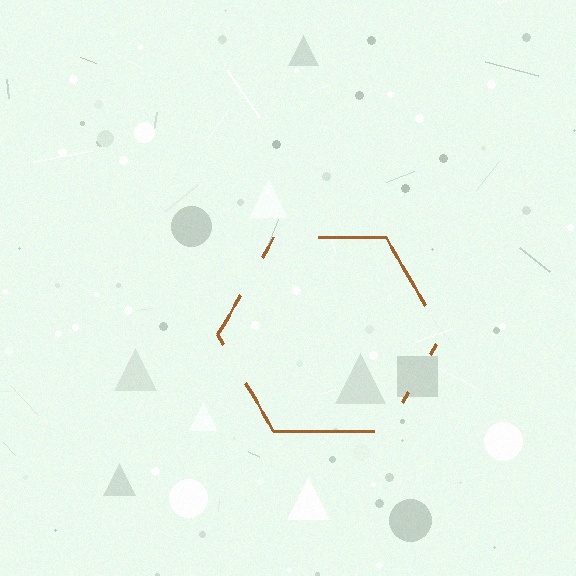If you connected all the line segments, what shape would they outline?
They would outline a hexagon.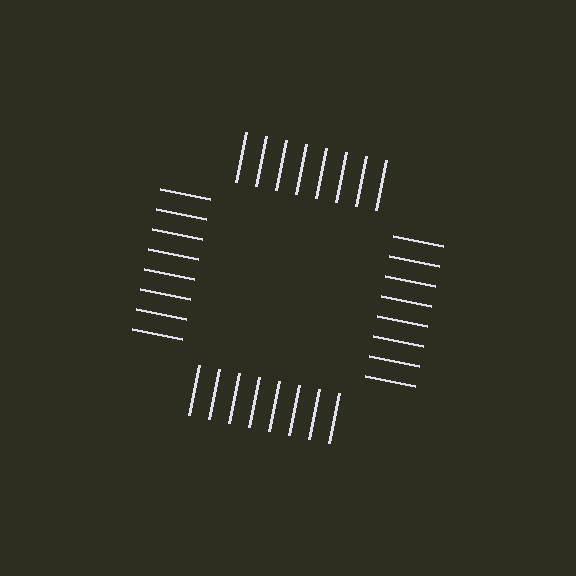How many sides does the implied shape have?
4 sides — the line-ends trace a square.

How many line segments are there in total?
32 — 8 along each of the 4 edges.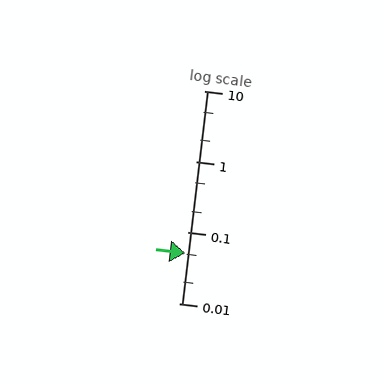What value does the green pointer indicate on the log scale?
The pointer indicates approximately 0.051.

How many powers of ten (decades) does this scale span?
The scale spans 3 decades, from 0.01 to 10.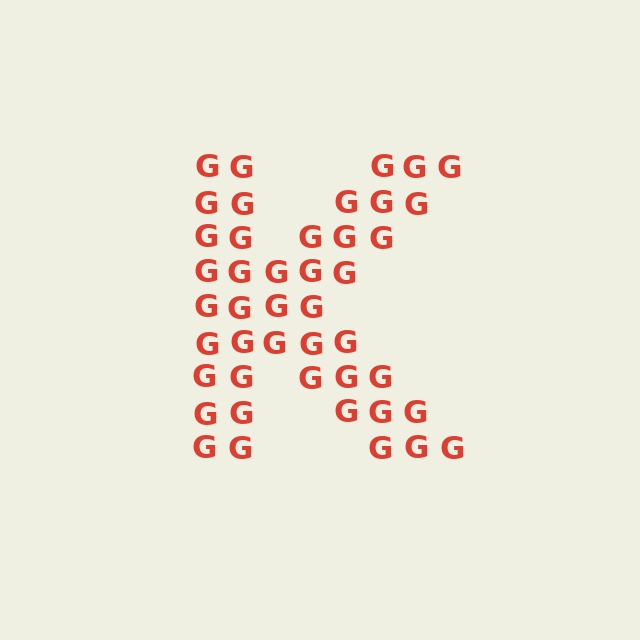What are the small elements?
The small elements are letter G's.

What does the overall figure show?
The overall figure shows the letter K.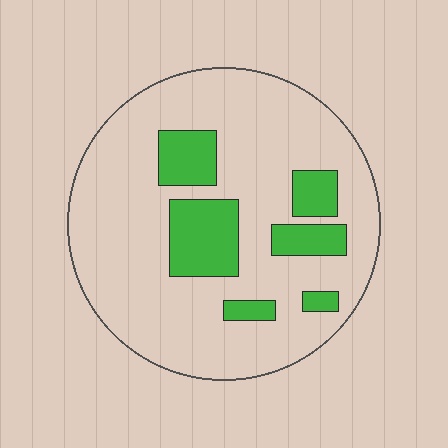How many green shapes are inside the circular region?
6.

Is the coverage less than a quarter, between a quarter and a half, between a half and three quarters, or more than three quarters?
Less than a quarter.